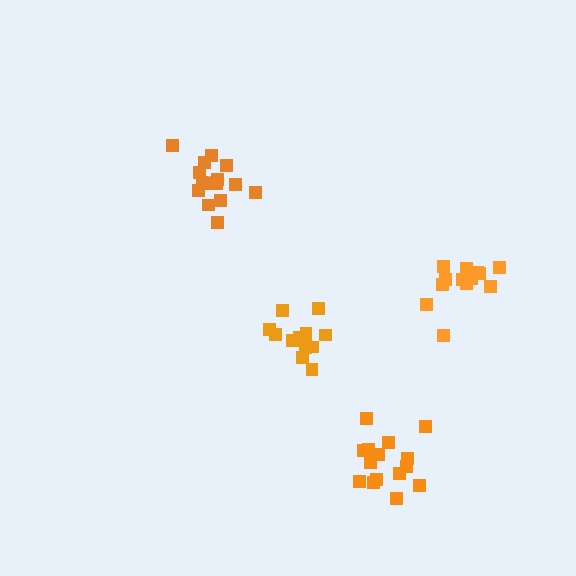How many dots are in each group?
Group 1: 14 dots, Group 2: 13 dots, Group 3: 16 dots, Group 4: 15 dots (58 total).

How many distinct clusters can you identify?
There are 4 distinct clusters.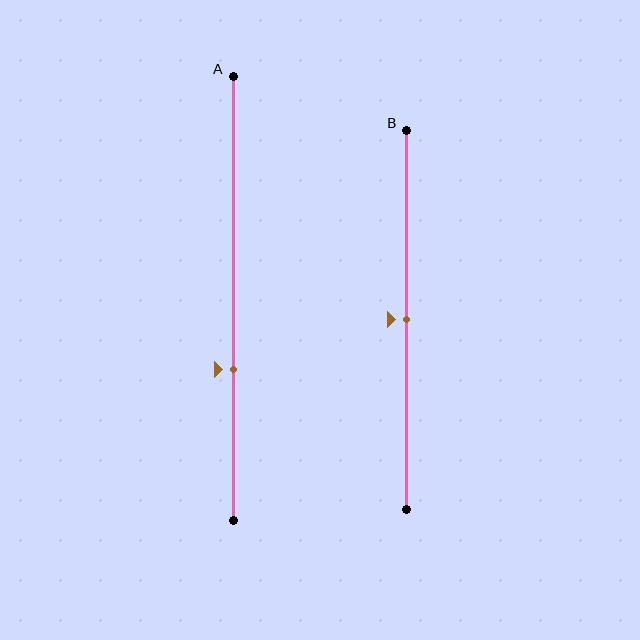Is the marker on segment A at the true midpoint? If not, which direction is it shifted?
No, the marker on segment A is shifted downward by about 16% of the segment length.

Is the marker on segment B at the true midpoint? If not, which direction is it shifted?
Yes, the marker on segment B is at the true midpoint.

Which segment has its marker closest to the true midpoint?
Segment B has its marker closest to the true midpoint.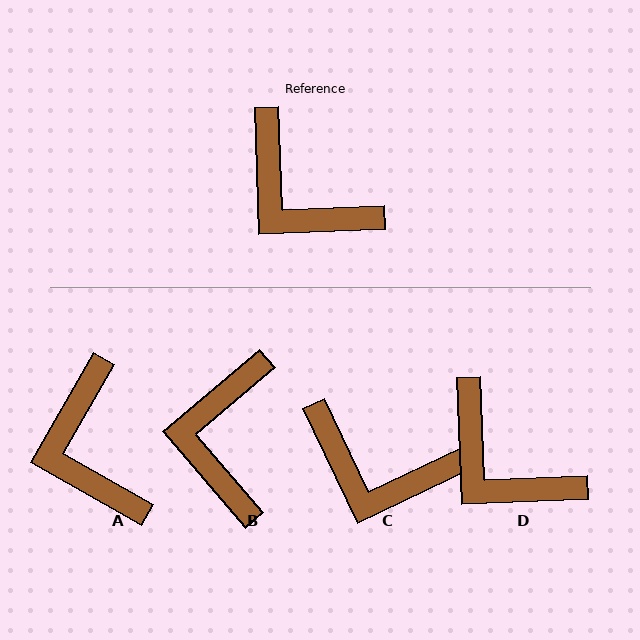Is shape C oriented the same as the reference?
No, it is off by about 23 degrees.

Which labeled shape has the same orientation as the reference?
D.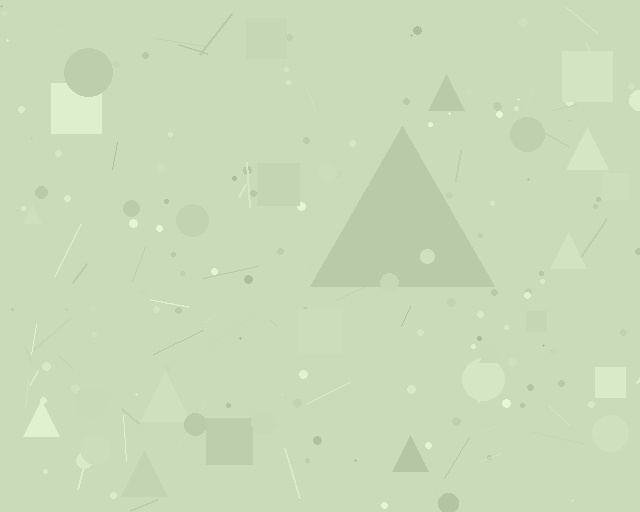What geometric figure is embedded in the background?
A triangle is embedded in the background.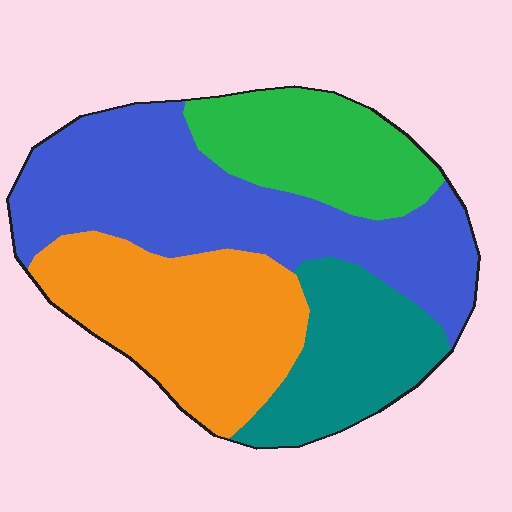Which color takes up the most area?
Blue, at roughly 35%.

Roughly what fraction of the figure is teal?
Teal takes up between a sixth and a third of the figure.